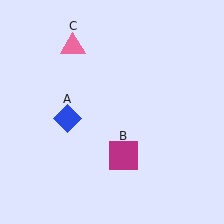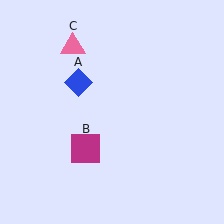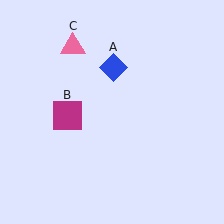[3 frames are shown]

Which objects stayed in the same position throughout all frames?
Pink triangle (object C) remained stationary.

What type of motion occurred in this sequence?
The blue diamond (object A), magenta square (object B) rotated clockwise around the center of the scene.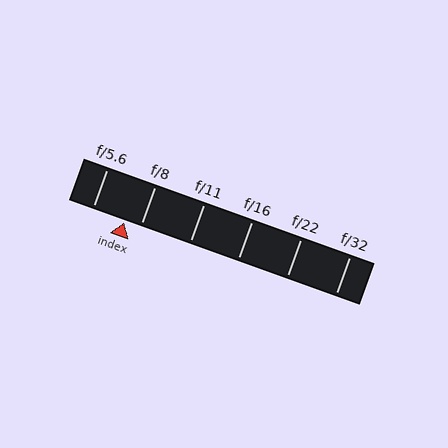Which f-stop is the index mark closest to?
The index mark is closest to f/8.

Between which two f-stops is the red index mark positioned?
The index mark is between f/5.6 and f/8.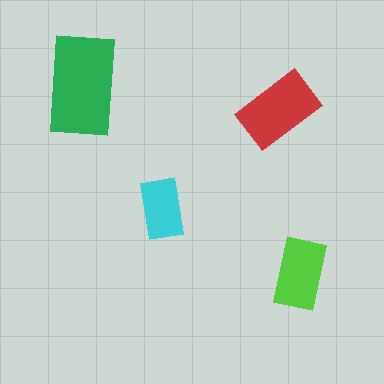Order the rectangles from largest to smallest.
the green one, the red one, the lime one, the cyan one.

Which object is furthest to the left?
The green rectangle is leftmost.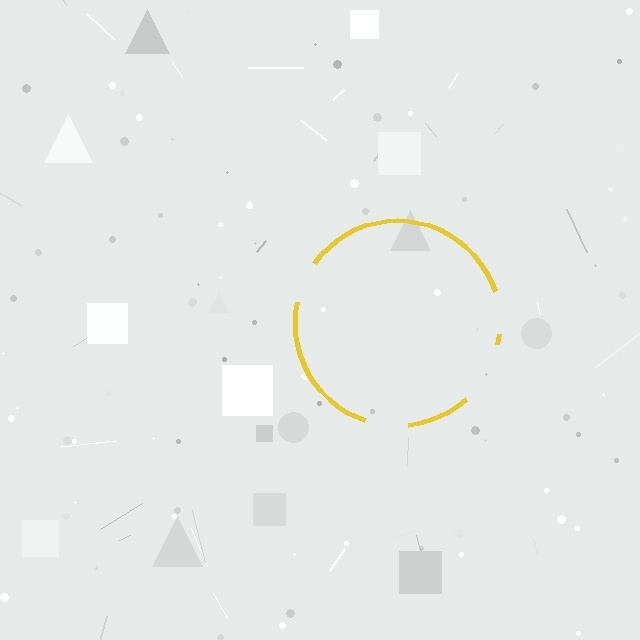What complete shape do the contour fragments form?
The contour fragments form a circle.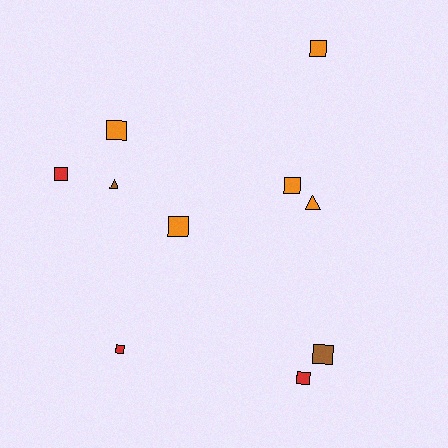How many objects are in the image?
There are 10 objects.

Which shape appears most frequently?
Square, with 8 objects.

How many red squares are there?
There are 3 red squares.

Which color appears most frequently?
Orange, with 5 objects.